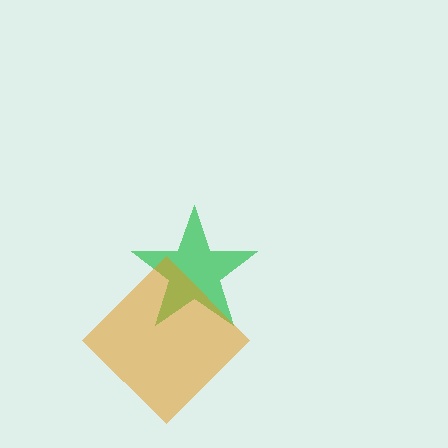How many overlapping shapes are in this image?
There are 2 overlapping shapes in the image.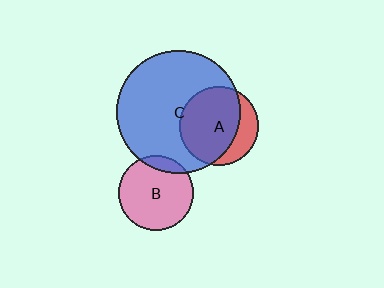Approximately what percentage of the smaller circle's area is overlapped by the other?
Approximately 75%.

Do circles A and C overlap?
Yes.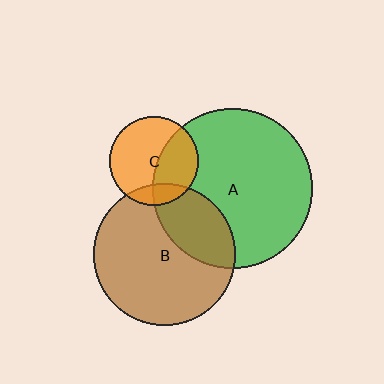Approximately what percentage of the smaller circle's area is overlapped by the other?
Approximately 15%.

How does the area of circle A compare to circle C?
Approximately 3.3 times.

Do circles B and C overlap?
Yes.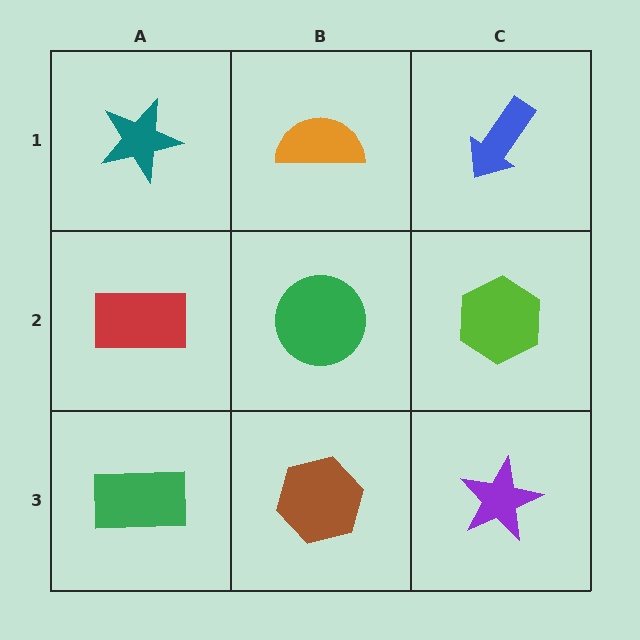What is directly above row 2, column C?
A blue arrow.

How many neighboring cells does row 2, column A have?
3.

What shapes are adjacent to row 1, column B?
A green circle (row 2, column B), a teal star (row 1, column A), a blue arrow (row 1, column C).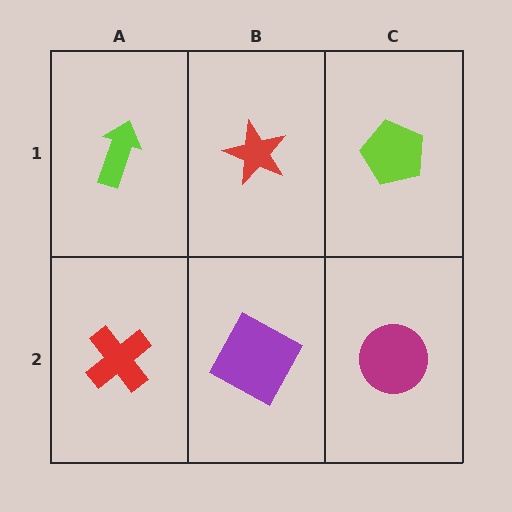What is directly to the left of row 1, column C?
A red star.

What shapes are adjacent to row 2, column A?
A lime arrow (row 1, column A), a purple square (row 2, column B).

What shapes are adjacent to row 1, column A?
A red cross (row 2, column A), a red star (row 1, column B).